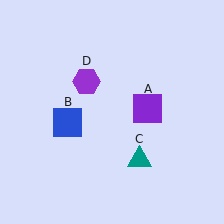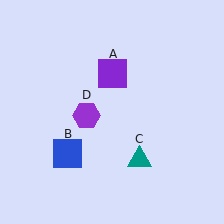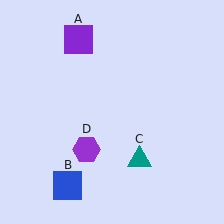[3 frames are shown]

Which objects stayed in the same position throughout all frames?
Teal triangle (object C) remained stationary.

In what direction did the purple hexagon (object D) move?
The purple hexagon (object D) moved down.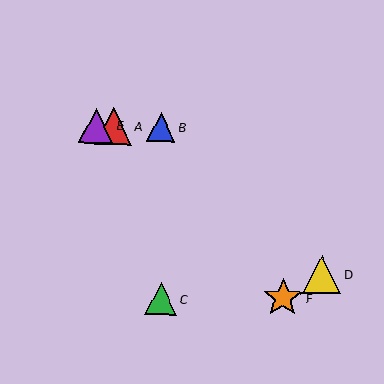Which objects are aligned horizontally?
Objects A, B, E are aligned horizontally.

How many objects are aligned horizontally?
3 objects (A, B, E) are aligned horizontally.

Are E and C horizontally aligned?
No, E is at y≈126 and C is at y≈299.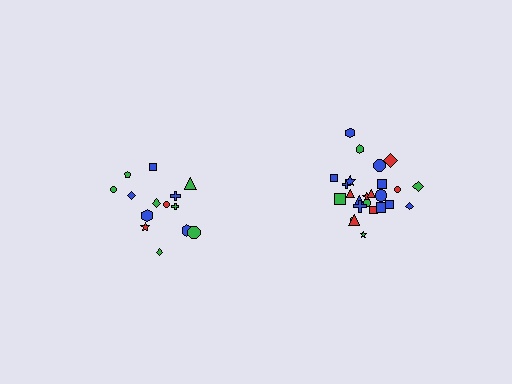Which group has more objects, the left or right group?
The right group.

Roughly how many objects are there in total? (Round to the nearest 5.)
Roughly 40 objects in total.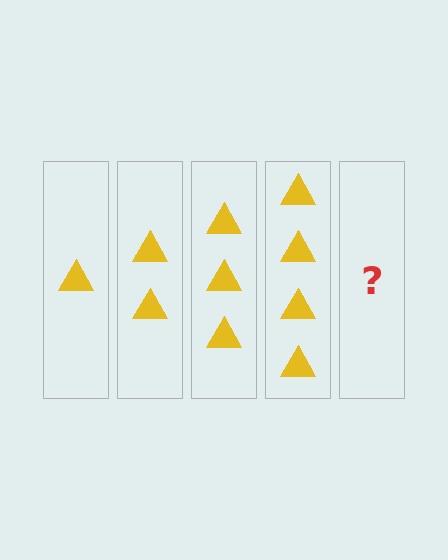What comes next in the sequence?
The next element should be 5 triangles.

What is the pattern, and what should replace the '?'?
The pattern is that each step adds one more triangle. The '?' should be 5 triangles.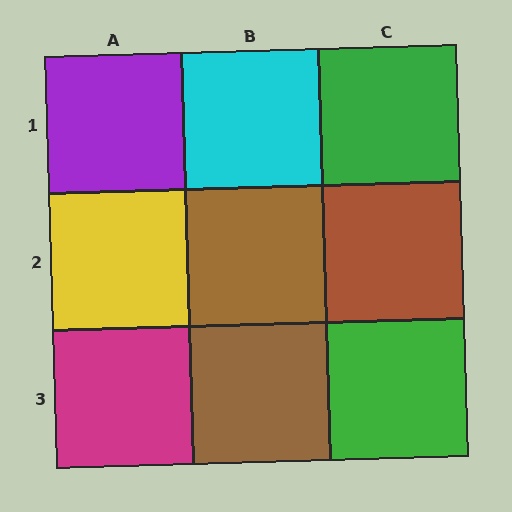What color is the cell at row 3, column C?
Green.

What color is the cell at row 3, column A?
Magenta.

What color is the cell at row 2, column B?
Brown.